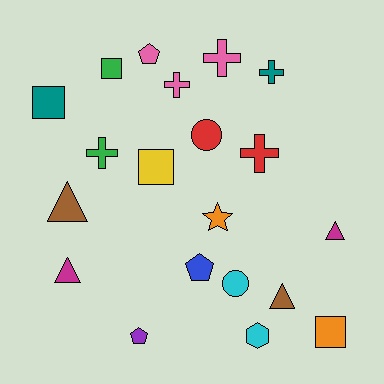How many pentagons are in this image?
There are 3 pentagons.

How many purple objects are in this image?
There is 1 purple object.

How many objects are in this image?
There are 20 objects.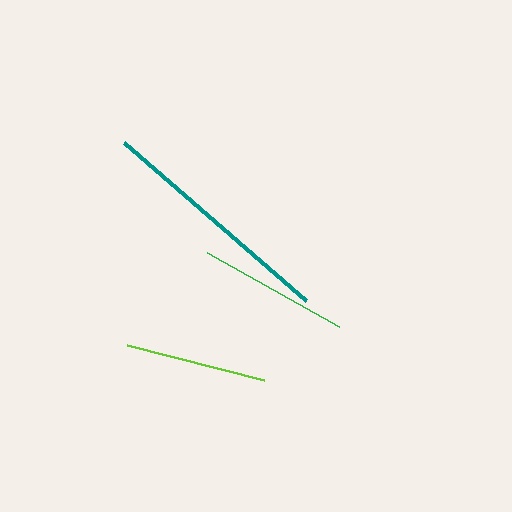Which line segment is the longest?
The teal line is the longest at approximately 241 pixels.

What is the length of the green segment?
The green segment is approximately 151 pixels long.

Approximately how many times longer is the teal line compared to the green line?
The teal line is approximately 1.6 times the length of the green line.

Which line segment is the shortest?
The lime line is the shortest at approximately 142 pixels.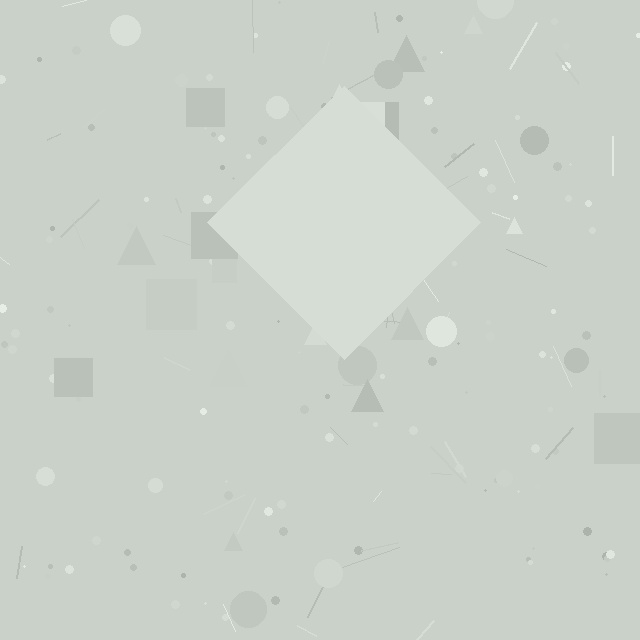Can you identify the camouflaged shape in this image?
The camouflaged shape is a diamond.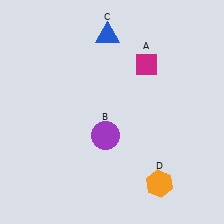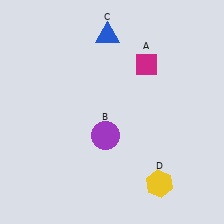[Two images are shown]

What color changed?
The hexagon (D) changed from orange in Image 1 to yellow in Image 2.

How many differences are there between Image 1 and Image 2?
There is 1 difference between the two images.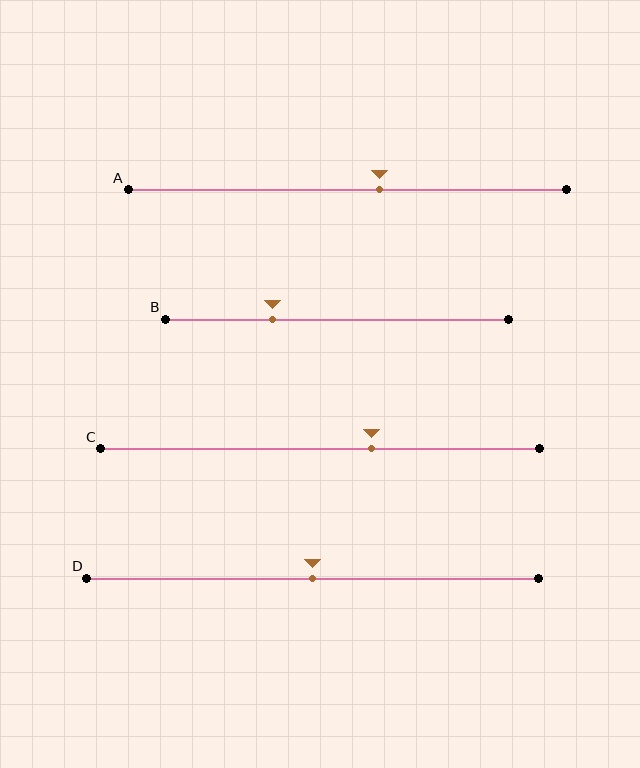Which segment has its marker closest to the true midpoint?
Segment D has its marker closest to the true midpoint.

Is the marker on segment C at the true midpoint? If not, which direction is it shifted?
No, the marker on segment C is shifted to the right by about 12% of the segment length.